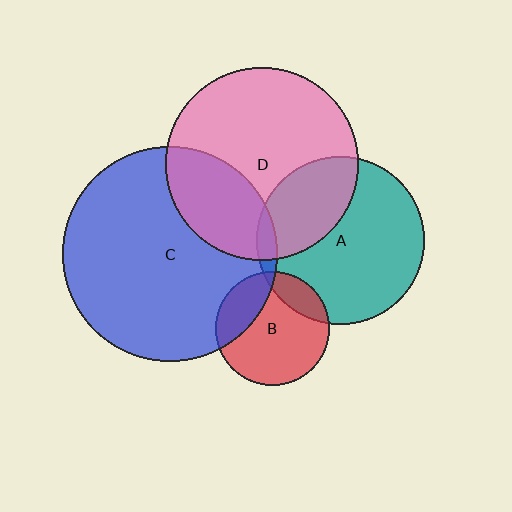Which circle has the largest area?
Circle C (blue).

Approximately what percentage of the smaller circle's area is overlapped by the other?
Approximately 30%.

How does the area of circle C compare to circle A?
Approximately 1.6 times.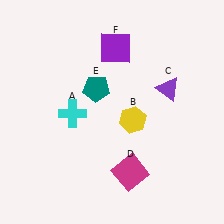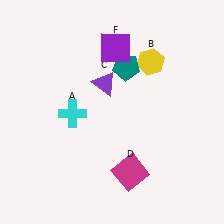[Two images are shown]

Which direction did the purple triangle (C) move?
The purple triangle (C) moved left.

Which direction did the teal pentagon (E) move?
The teal pentagon (E) moved right.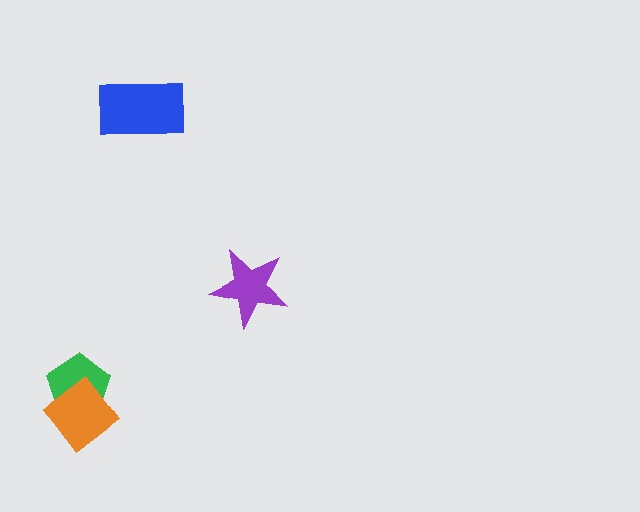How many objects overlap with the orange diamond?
1 object overlaps with the orange diamond.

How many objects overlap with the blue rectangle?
0 objects overlap with the blue rectangle.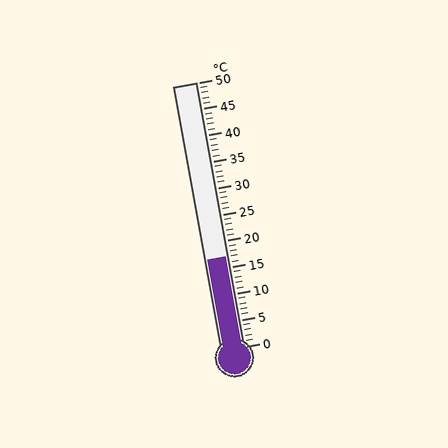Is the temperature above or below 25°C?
The temperature is below 25°C.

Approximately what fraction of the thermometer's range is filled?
The thermometer is filled to approximately 35% of its range.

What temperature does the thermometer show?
The thermometer shows approximately 17°C.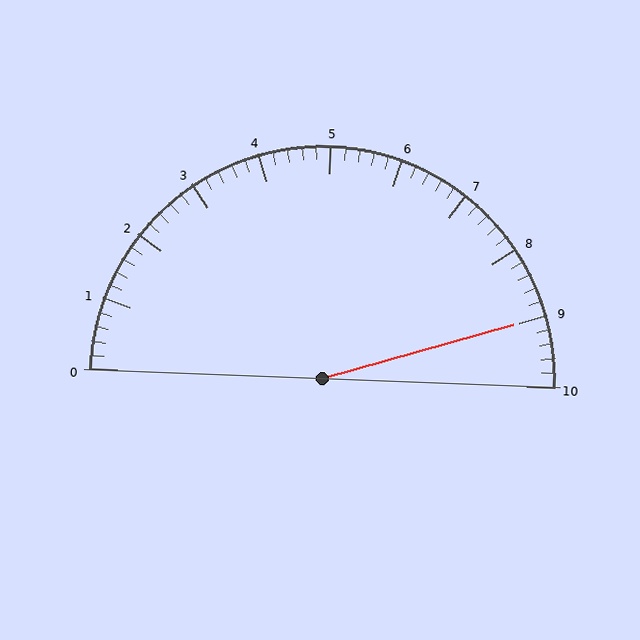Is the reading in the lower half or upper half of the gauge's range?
The reading is in the upper half of the range (0 to 10).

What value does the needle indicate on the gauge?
The needle indicates approximately 9.0.